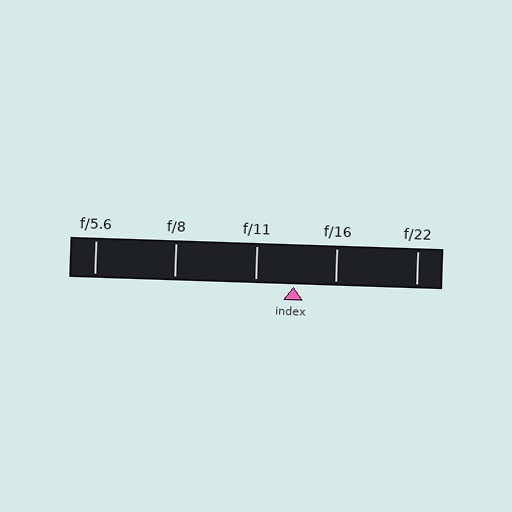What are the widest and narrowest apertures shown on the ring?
The widest aperture shown is f/5.6 and the narrowest is f/22.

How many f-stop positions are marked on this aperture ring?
There are 5 f-stop positions marked.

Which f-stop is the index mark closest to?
The index mark is closest to f/11.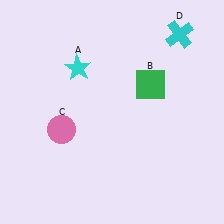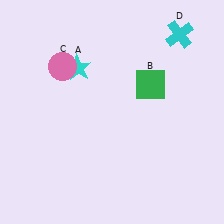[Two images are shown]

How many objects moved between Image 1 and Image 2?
1 object moved between the two images.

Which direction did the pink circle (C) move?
The pink circle (C) moved up.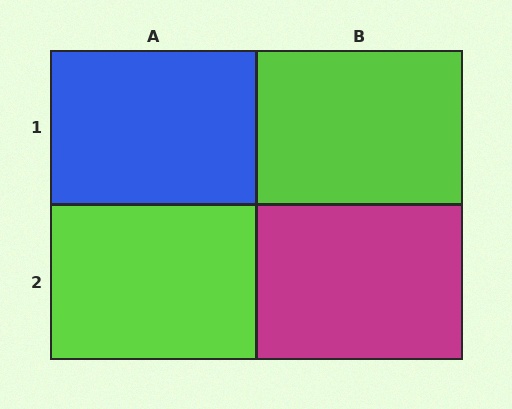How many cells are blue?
1 cell is blue.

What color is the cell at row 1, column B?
Lime.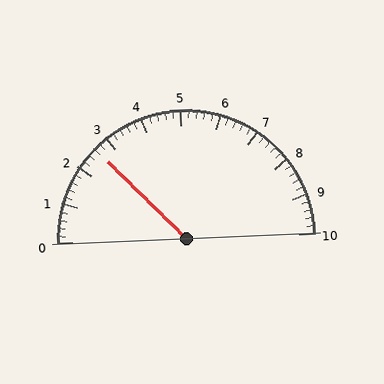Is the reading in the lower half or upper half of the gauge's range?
The reading is in the lower half of the range (0 to 10).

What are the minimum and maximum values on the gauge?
The gauge ranges from 0 to 10.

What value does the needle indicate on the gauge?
The needle indicates approximately 2.6.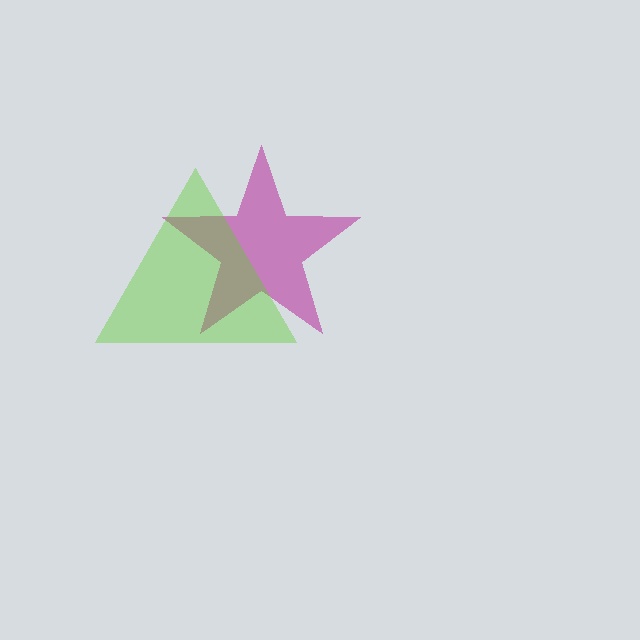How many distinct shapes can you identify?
There are 2 distinct shapes: a magenta star, a lime triangle.